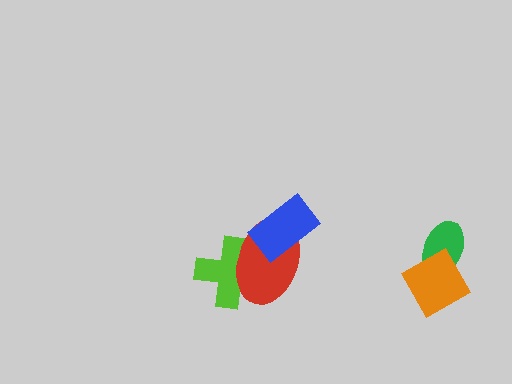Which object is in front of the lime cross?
The red ellipse is in front of the lime cross.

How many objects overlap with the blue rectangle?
1 object overlaps with the blue rectangle.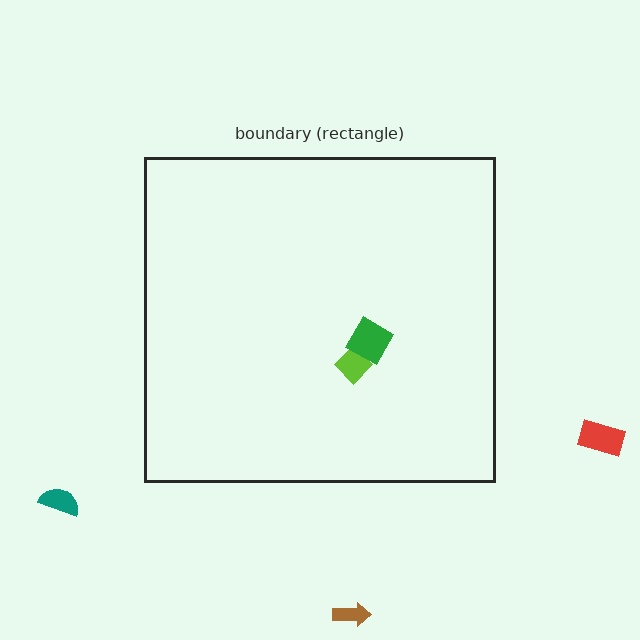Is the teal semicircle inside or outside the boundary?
Outside.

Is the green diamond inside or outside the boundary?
Inside.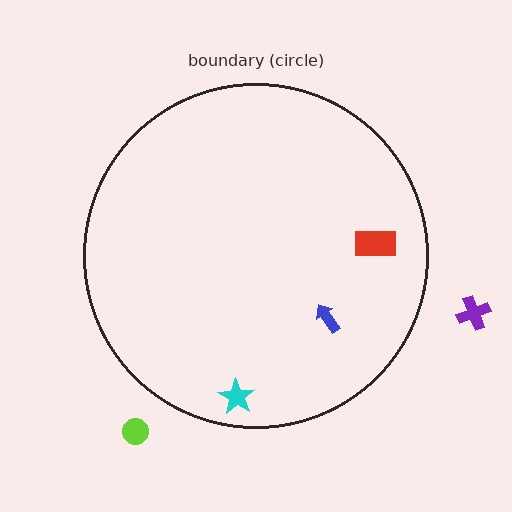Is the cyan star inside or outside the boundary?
Inside.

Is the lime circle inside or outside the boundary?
Outside.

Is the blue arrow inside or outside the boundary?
Inside.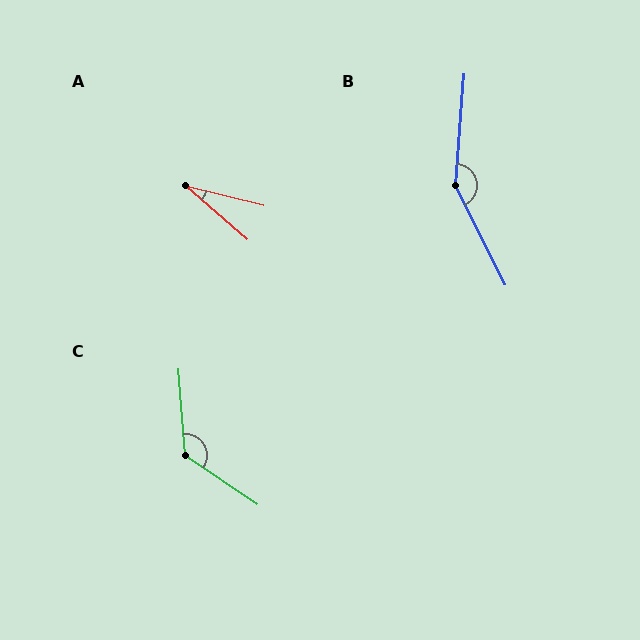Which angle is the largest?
B, at approximately 149 degrees.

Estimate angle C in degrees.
Approximately 128 degrees.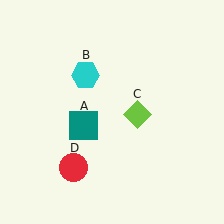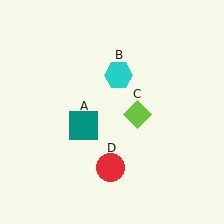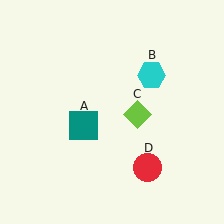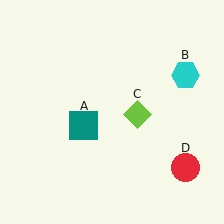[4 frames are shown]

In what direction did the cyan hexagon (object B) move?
The cyan hexagon (object B) moved right.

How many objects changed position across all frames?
2 objects changed position: cyan hexagon (object B), red circle (object D).